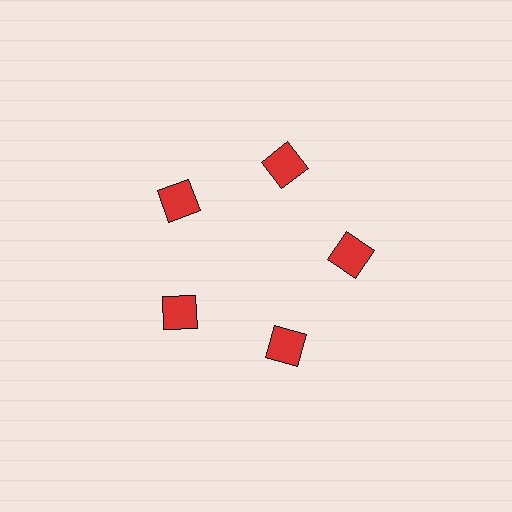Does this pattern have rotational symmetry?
Yes, this pattern has 5-fold rotational symmetry. It looks the same after rotating 72 degrees around the center.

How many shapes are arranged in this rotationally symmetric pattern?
There are 5 shapes, arranged in 5 groups of 1.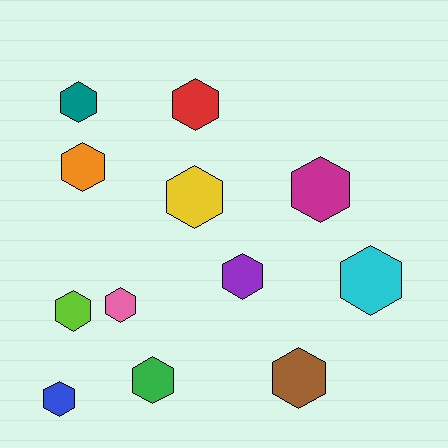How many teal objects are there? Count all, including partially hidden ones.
There is 1 teal object.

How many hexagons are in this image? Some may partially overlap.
There are 12 hexagons.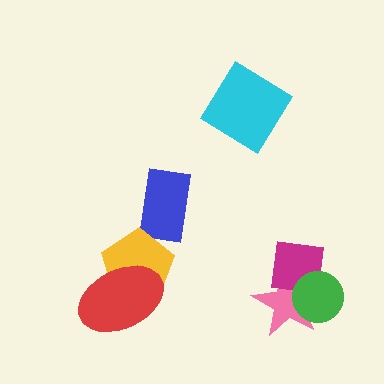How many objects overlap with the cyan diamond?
0 objects overlap with the cyan diamond.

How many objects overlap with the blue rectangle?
0 objects overlap with the blue rectangle.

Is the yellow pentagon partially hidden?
Yes, it is partially covered by another shape.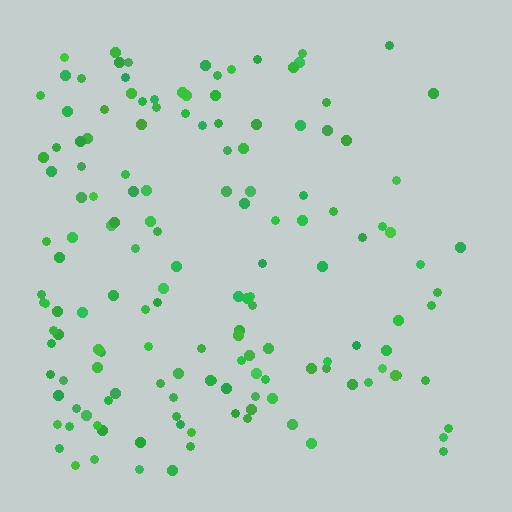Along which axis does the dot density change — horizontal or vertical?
Horizontal.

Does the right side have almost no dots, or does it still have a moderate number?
Still a moderate number, just noticeably fewer than the left.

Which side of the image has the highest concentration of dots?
The left.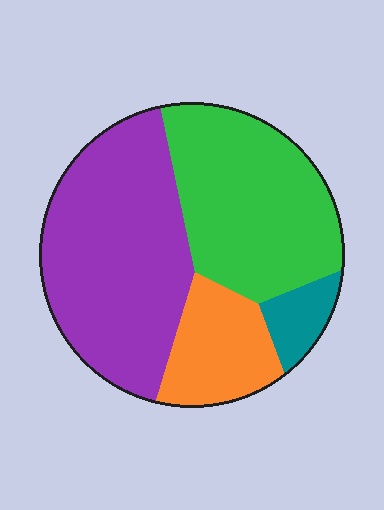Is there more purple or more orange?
Purple.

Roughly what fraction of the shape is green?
Green takes up between a quarter and a half of the shape.